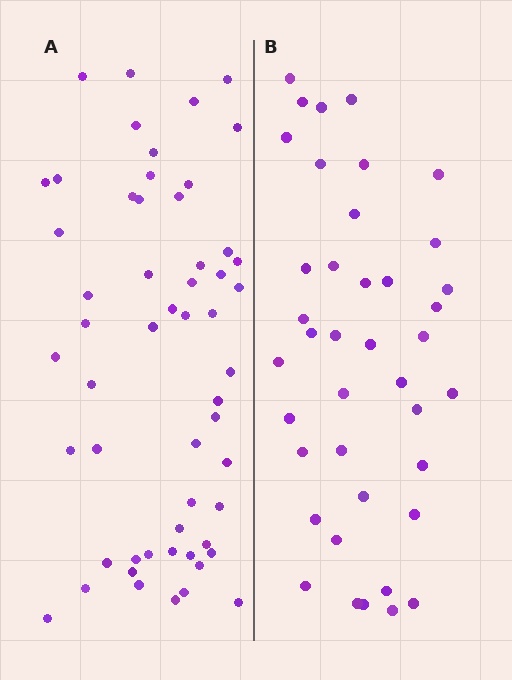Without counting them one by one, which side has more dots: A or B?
Region A (the left region) has more dots.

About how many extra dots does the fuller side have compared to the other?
Region A has approximately 15 more dots than region B.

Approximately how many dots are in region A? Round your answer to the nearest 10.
About 60 dots. (The exact count is 55, which rounds to 60.)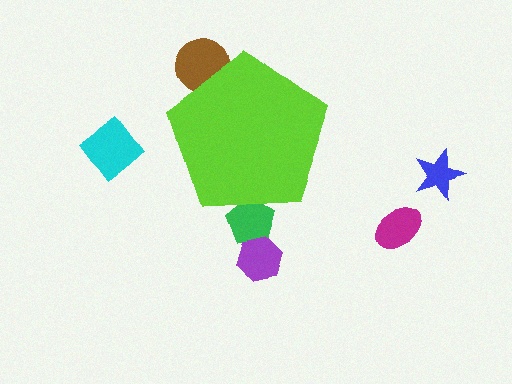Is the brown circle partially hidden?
Yes, the brown circle is partially hidden behind the lime pentagon.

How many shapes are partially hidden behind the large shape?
2 shapes are partially hidden.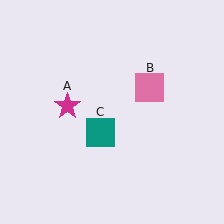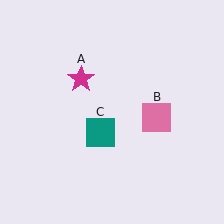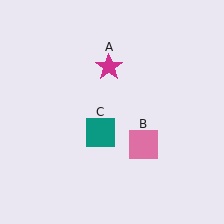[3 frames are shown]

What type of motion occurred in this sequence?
The magenta star (object A), pink square (object B) rotated clockwise around the center of the scene.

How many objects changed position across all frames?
2 objects changed position: magenta star (object A), pink square (object B).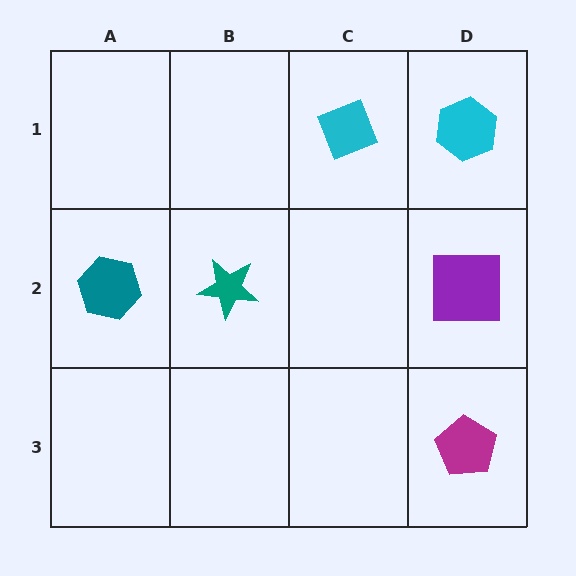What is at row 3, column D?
A magenta pentagon.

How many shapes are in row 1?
2 shapes.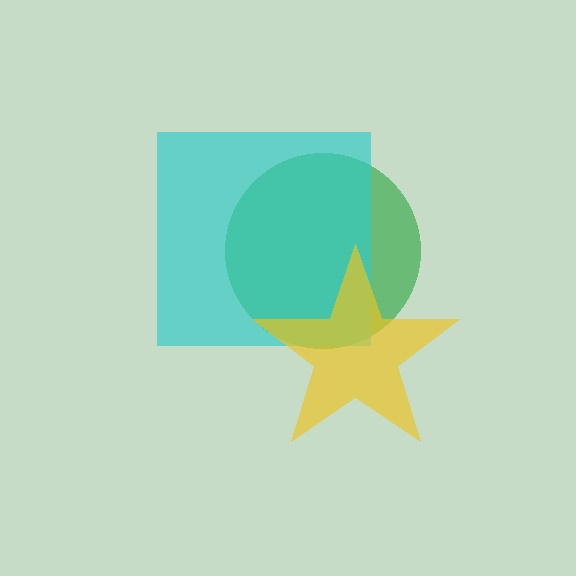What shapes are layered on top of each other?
The layered shapes are: a green circle, a cyan square, a yellow star.